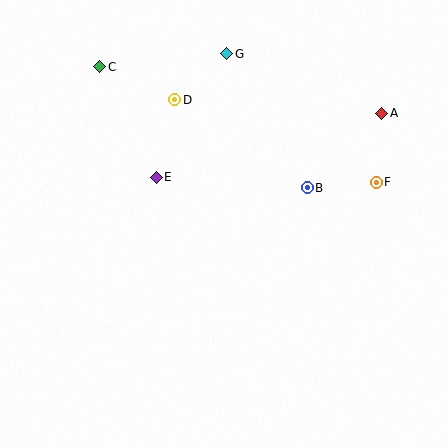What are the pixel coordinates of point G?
Point G is at (227, 54).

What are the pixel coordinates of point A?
Point A is at (382, 113).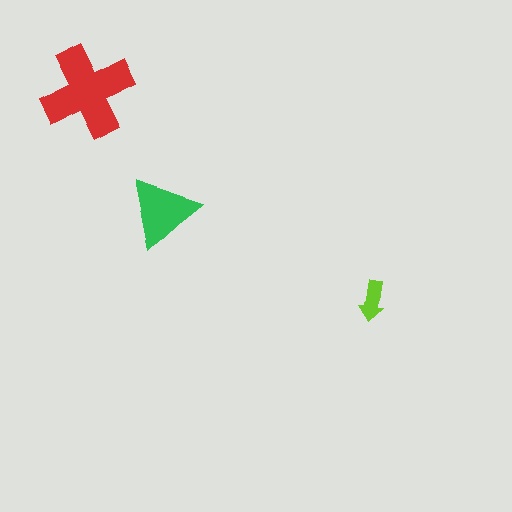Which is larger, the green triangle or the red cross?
The red cross.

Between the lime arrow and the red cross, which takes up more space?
The red cross.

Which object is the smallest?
The lime arrow.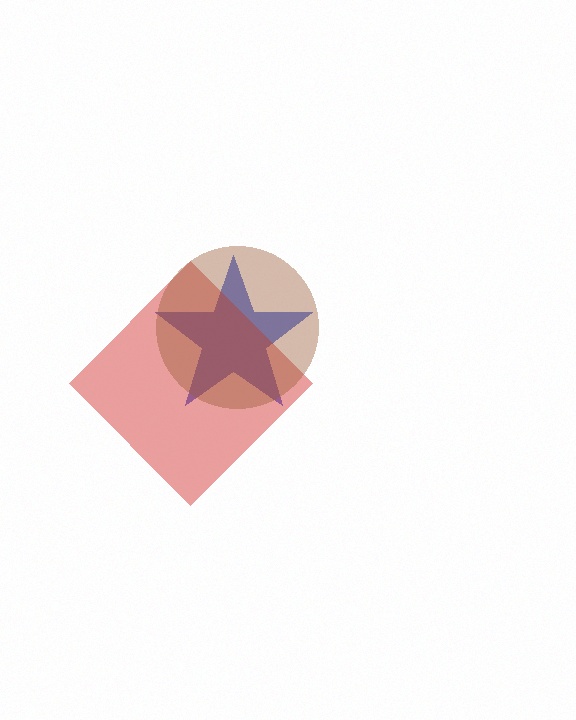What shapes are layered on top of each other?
The layered shapes are: a blue star, a red diamond, a brown circle.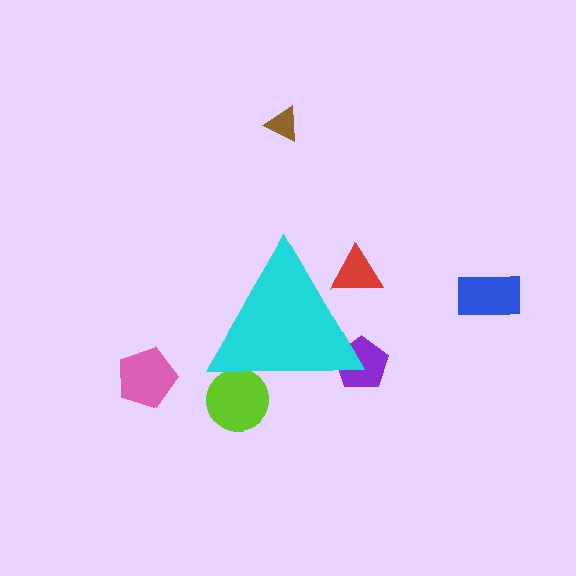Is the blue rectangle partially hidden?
No, the blue rectangle is fully visible.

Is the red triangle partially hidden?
Yes, the red triangle is partially hidden behind the cyan triangle.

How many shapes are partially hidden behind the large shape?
3 shapes are partially hidden.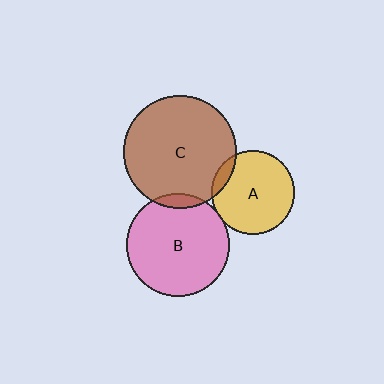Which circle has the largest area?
Circle C (brown).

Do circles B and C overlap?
Yes.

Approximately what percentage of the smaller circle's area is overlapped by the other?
Approximately 5%.